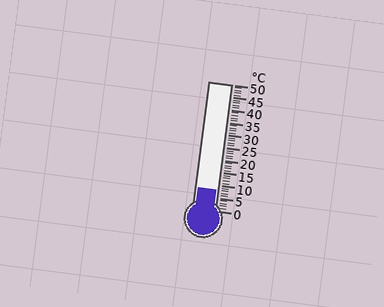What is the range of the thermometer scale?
The thermometer scale ranges from 0°C to 50°C.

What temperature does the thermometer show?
The thermometer shows approximately 8°C.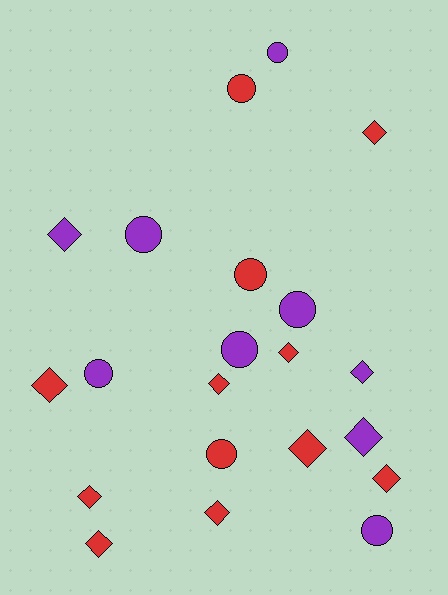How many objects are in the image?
There are 21 objects.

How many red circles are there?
There are 3 red circles.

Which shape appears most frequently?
Diamond, with 12 objects.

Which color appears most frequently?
Red, with 12 objects.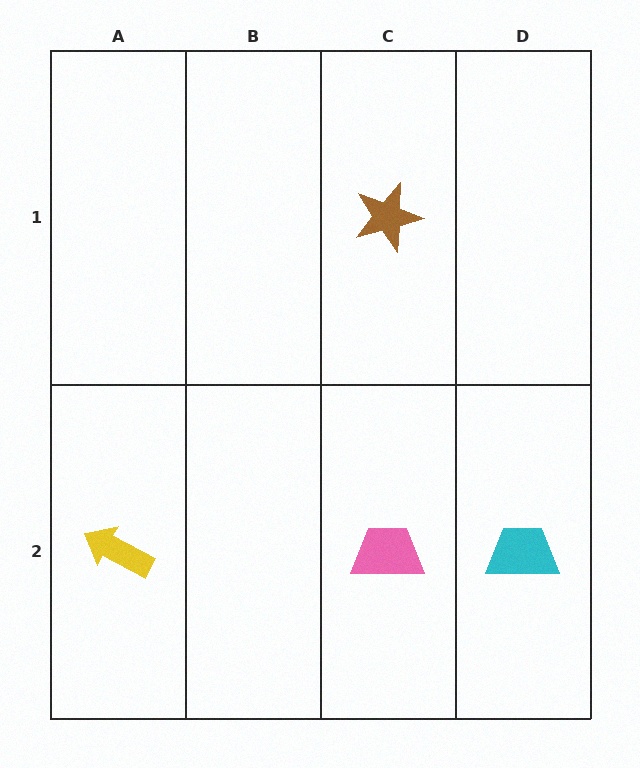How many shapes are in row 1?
1 shape.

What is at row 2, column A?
A yellow arrow.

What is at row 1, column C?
A brown star.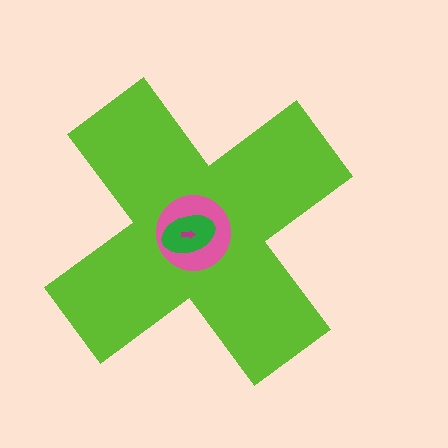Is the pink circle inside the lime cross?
Yes.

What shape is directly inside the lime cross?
The pink circle.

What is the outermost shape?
The lime cross.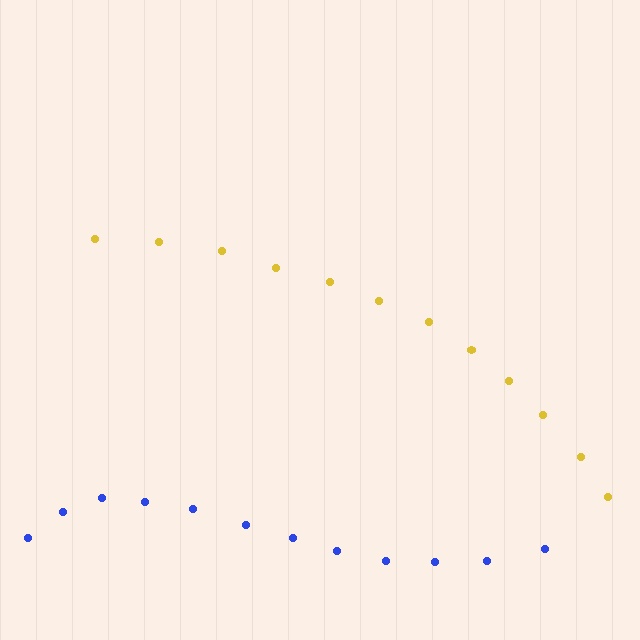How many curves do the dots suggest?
There are 2 distinct paths.